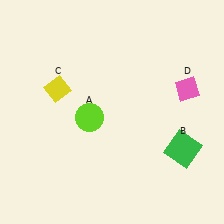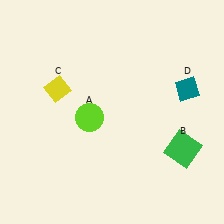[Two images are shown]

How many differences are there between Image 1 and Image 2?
There is 1 difference between the two images.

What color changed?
The diamond (D) changed from pink in Image 1 to teal in Image 2.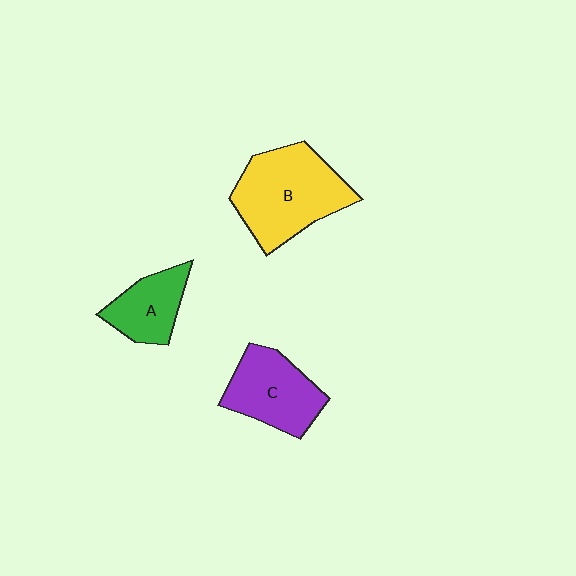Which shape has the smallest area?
Shape A (green).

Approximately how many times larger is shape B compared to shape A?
Approximately 1.9 times.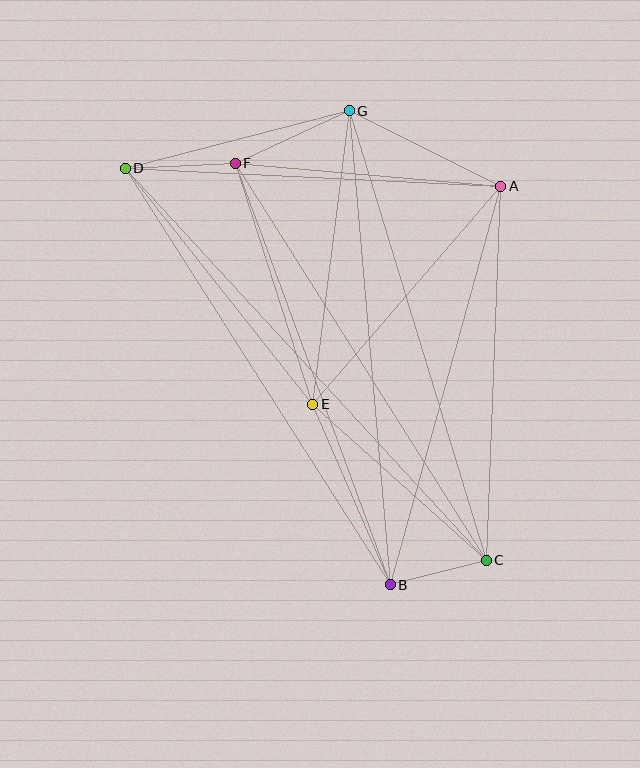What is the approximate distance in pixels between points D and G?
The distance between D and G is approximately 231 pixels.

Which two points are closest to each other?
Points B and C are closest to each other.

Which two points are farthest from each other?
Points C and D are farthest from each other.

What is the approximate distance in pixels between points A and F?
The distance between A and F is approximately 267 pixels.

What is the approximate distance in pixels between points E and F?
The distance between E and F is approximately 253 pixels.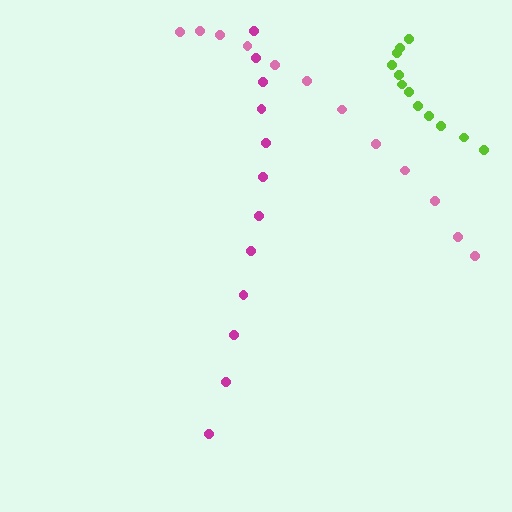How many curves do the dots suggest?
There are 3 distinct paths.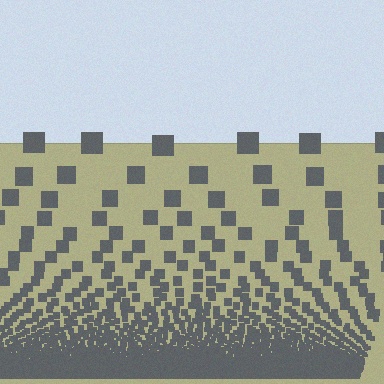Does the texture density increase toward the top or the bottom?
Density increases toward the bottom.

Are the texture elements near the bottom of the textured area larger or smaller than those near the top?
Smaller. The gradient is inverted — elements near the bottom are smaller and denser.